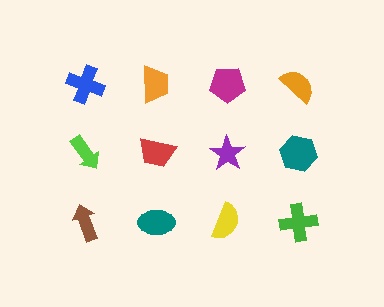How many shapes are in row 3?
4 shapes.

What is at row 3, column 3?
A yellow semicircle.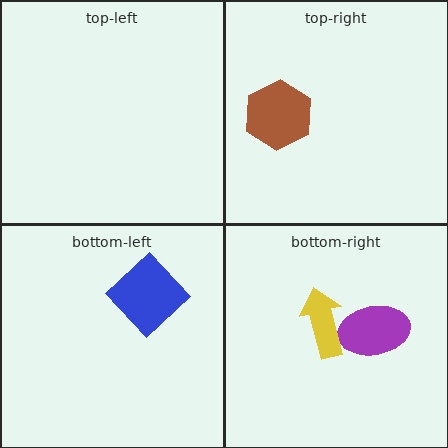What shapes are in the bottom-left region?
The blue diamond.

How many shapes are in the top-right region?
1.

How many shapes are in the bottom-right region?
2.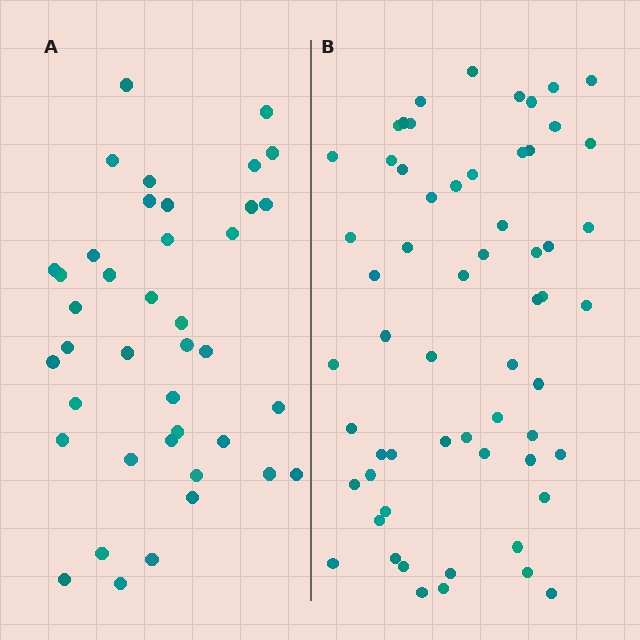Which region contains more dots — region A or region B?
Region B (the right region) has more dots.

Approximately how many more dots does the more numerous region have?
Region B has approximately 20 more dots than region A.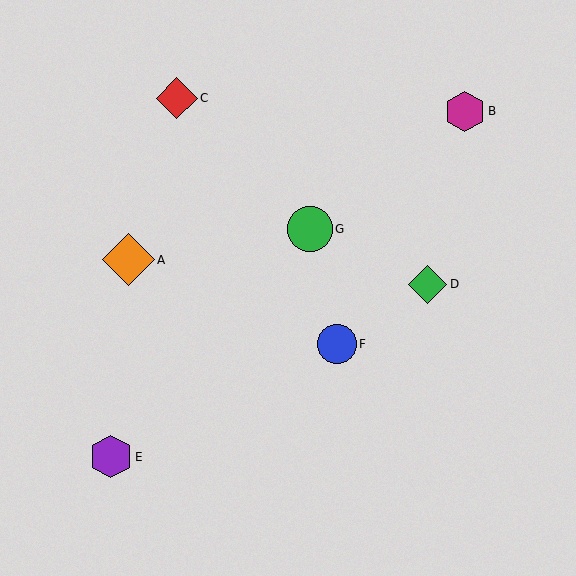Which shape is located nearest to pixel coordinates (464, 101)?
The magenta hexagon (labeled B) at (465, 111) is nearest to that location.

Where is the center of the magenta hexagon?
The center of the magenta hexagon is at (465, 111).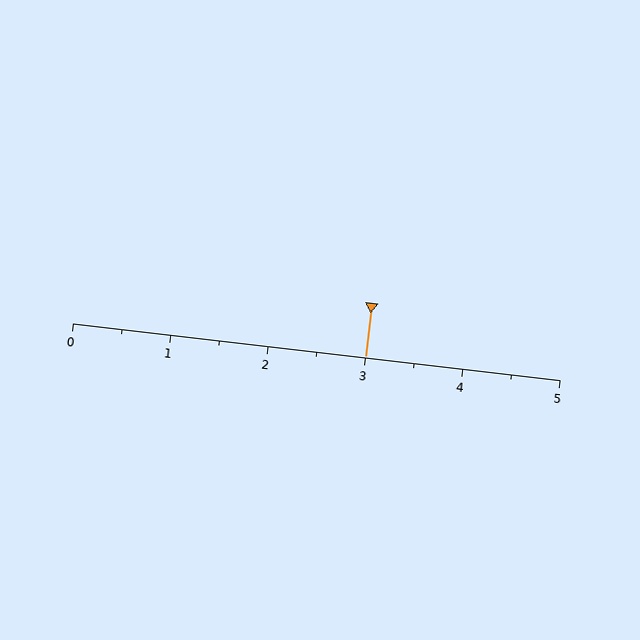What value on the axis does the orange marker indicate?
The marker indicates approximately 3.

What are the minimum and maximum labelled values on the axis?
The axis runs from 0 to 5.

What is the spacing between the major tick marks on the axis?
The major ticks are spaced 1 apart.